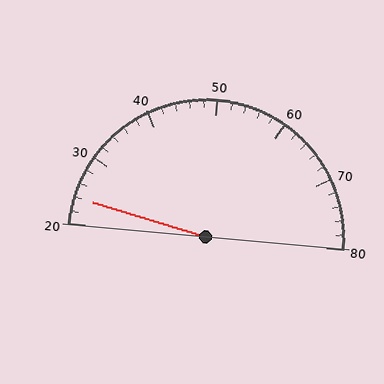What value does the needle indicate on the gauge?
The needle indicates approximately 24.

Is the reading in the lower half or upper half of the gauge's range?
The reading is in the lower half of the range (20 to 80).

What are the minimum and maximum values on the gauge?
The gauge ranges from 20 to 80.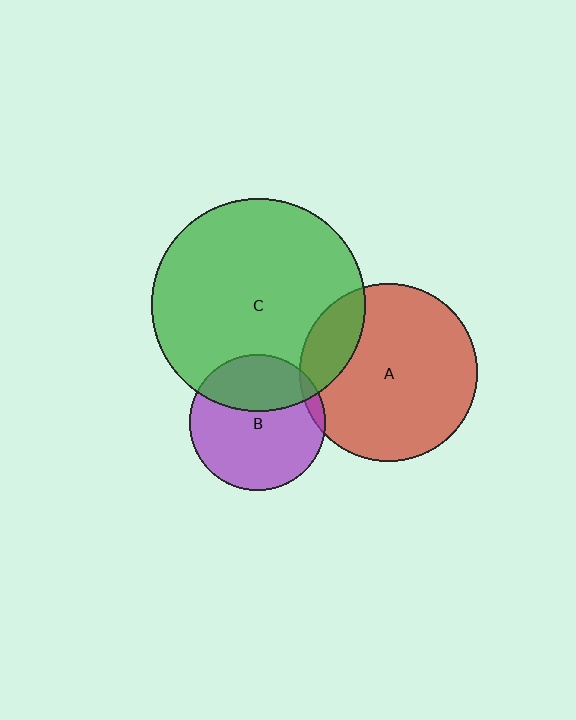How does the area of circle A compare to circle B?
Approximately 1.7 times.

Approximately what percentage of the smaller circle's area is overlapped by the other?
Approximately 35%.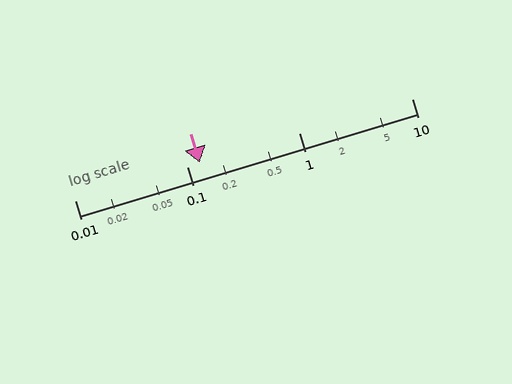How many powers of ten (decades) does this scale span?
The scale spans 3 decades, from 0.01 to 10.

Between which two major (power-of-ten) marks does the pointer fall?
The pointer is between 0.1 and 1.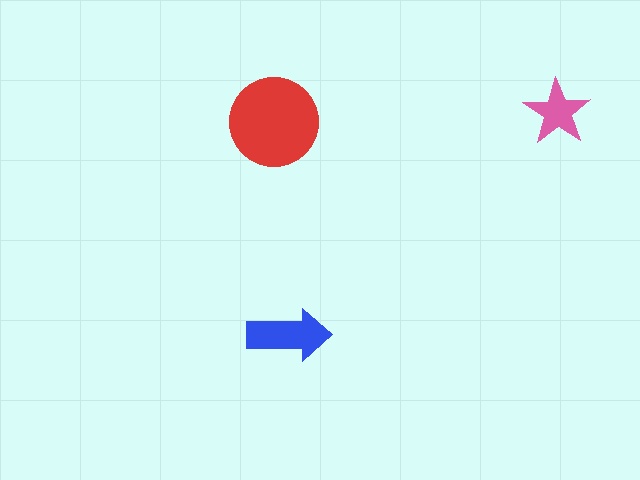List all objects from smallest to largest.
The pink star, the blue arrow, the red circle.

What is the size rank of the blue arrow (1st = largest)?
2nd.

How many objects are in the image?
There are 3 objects in the image.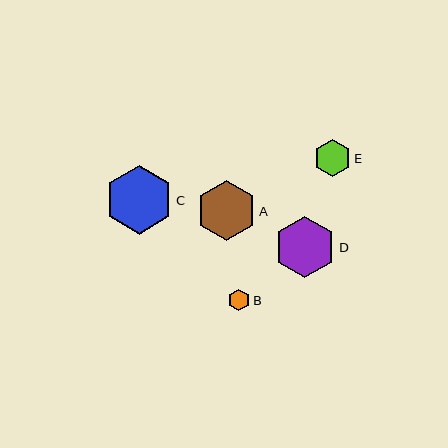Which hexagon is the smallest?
Hexagon B is the smallest with a size of approximately 21 pixels.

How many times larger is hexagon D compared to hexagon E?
Hexagon D is approximately 1.6 times the size of hexagon E.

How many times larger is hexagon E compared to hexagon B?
Hexagon E is approximately 1.8 times the size of hexagon B.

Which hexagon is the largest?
Hexagon C is the largest with a size of approximately 69 pixels.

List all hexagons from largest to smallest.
From largest to smallest: C, D, A, E, B.